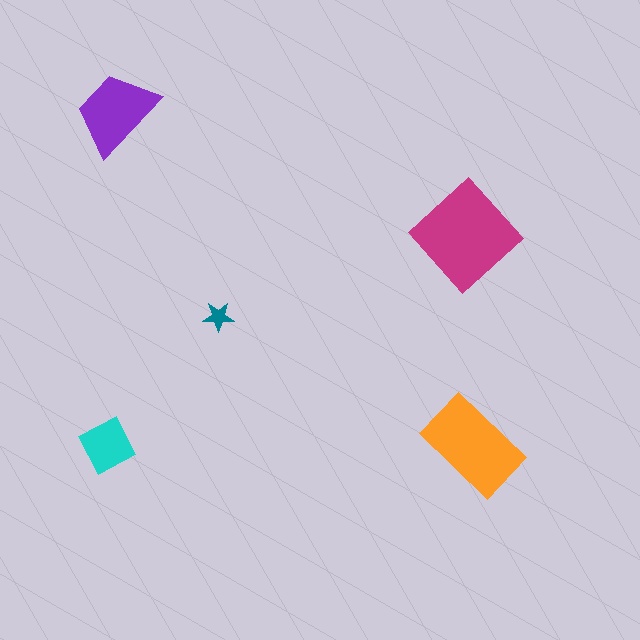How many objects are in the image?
There are 5 objects in the image.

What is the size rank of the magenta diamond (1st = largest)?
1st.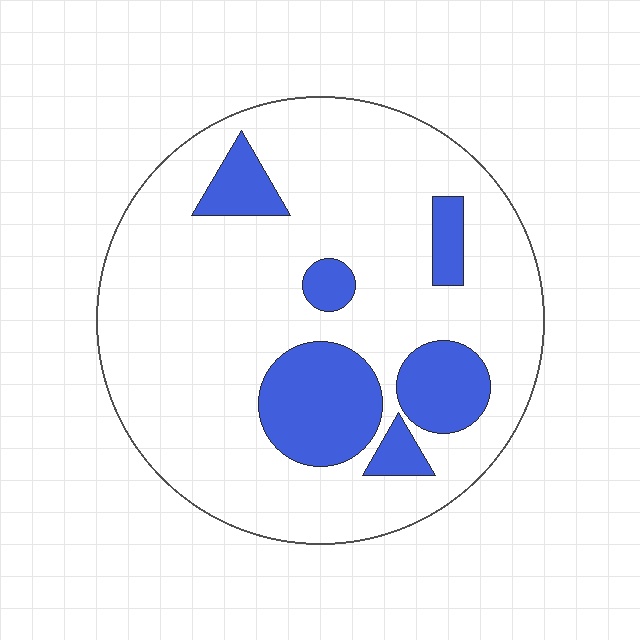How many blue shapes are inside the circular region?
6.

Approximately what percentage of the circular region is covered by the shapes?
Approximately 20%.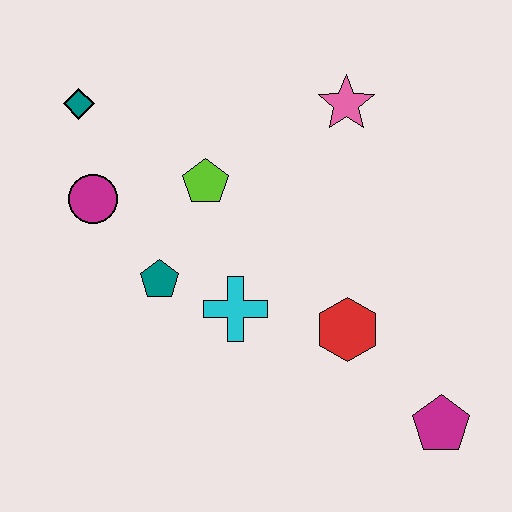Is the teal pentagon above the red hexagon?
Yes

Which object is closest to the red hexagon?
The cyan cross is closest to the red hexagon.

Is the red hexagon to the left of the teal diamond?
No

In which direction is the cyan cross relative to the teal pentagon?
The cyan cross is to the right of the teal pentagon.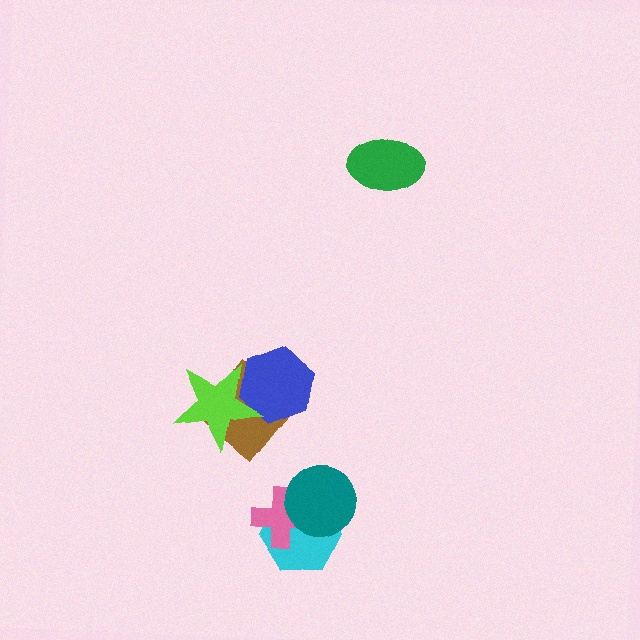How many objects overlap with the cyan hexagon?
2 objects overlap with the cyan hexagon.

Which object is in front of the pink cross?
The teal circle is in front of the pink cross.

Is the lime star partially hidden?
No, no other shape covers it.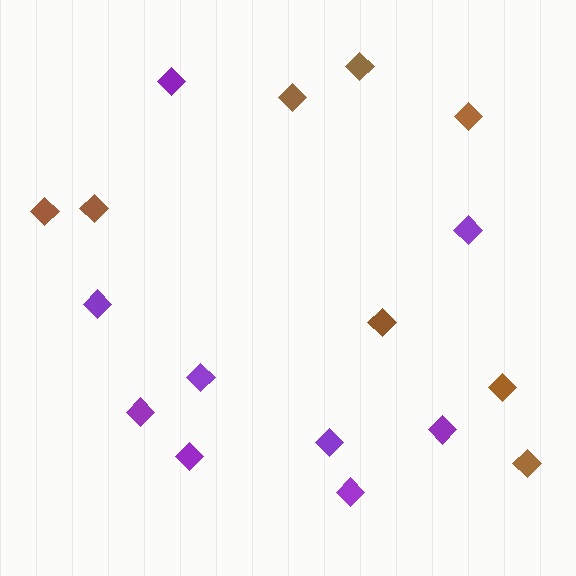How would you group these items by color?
There are 2 groups: one group of brown diamonds (8) and one group of purple diamonds (9).